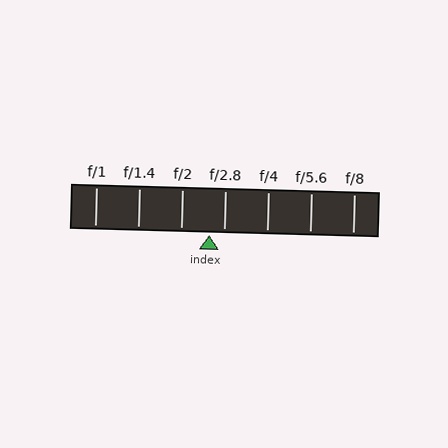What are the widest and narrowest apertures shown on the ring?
The widest aperture shown is f/1 and the narrowest is f/8.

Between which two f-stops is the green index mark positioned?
The index mark is between f/2 and f/2.8.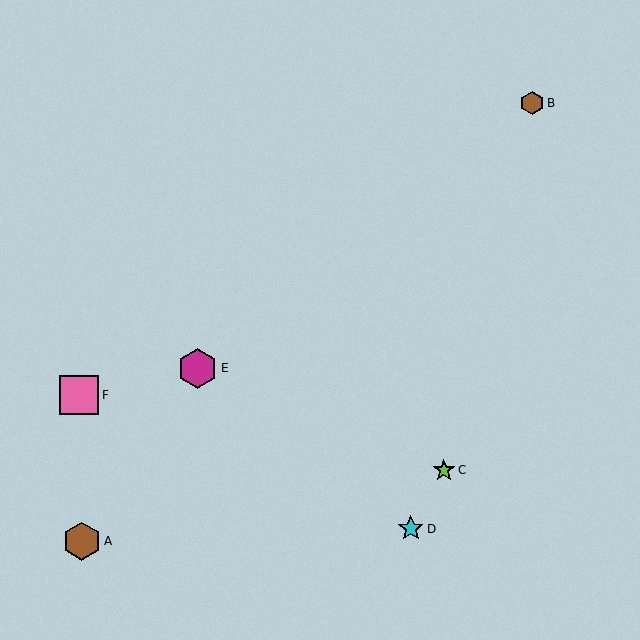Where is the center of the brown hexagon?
The center of the brown hexagon is at (532, 103).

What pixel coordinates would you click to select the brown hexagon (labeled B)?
Click at (532, 103) to select the brown hexagon B.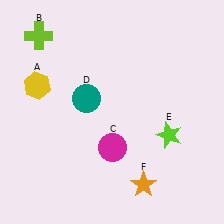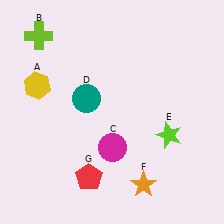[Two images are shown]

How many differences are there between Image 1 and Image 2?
There is 1 difference between the two images.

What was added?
A red pentagon (G) was added in Image 2.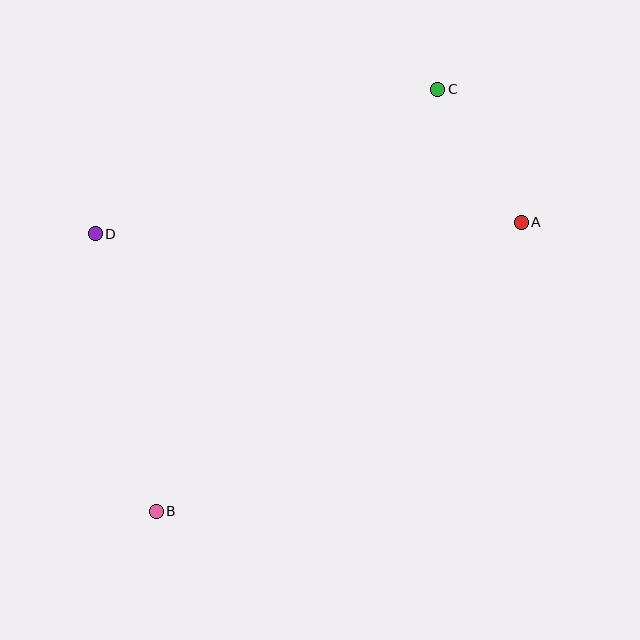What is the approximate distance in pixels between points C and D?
The distance between C and D is approximately 372 pixels.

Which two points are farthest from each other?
Points B and C are farthest from each other.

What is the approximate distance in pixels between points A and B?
The distance between A and B is approximately 466 pixels.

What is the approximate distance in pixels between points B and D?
The distance between B and D is approximately 284 pixels.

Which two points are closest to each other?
Points A and C are closest to each other.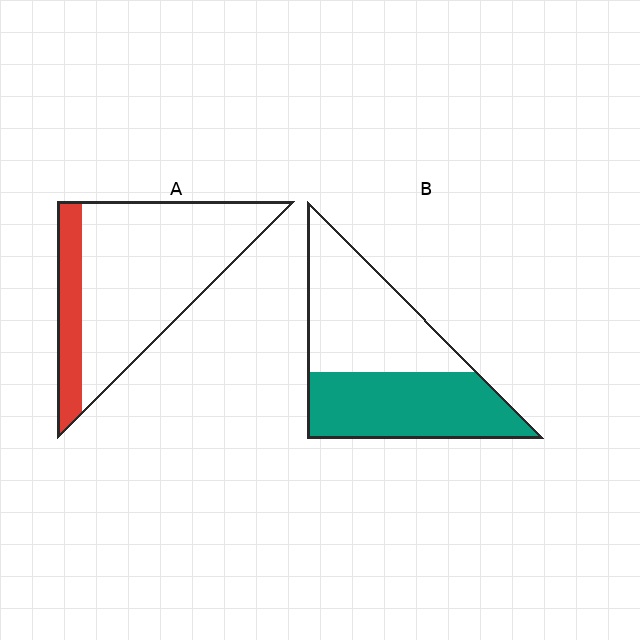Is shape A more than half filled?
No.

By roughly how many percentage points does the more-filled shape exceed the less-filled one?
By roughly 30 percentage points (B over A).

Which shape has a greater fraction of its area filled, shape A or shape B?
Shape B.